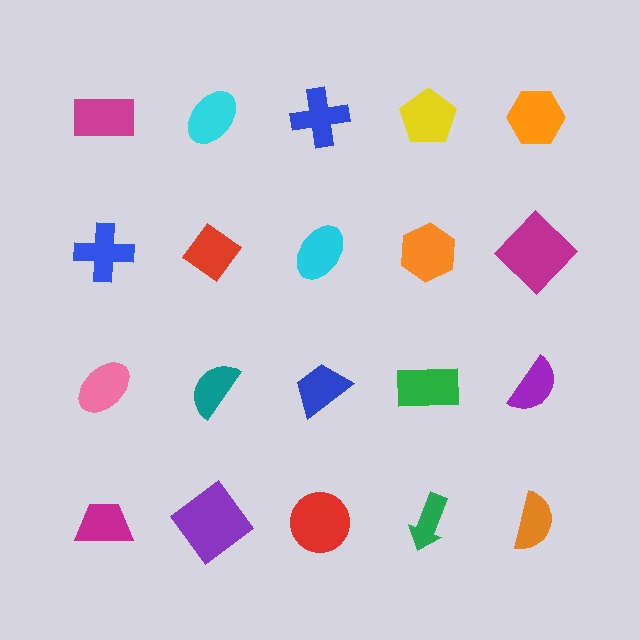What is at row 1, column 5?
An orange hexagon.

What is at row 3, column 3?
A blue trapezoid.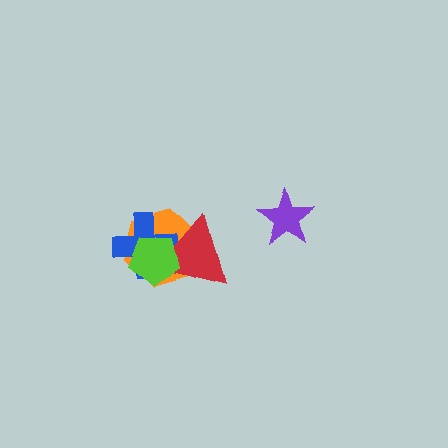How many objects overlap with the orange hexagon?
3 objects overlap with the orange hexagon.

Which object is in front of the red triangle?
The lime pentagon is in front of the red triangle.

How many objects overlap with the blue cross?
3 objects overlap with the blue cross.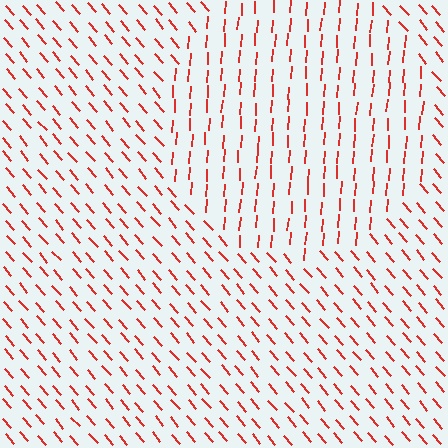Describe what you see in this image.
The image is filled with small red line segments. A circle region in the image has lines oriented differently from the surrounding lines, creating a visible texture boundary.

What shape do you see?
I see a circle.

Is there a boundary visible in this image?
Yes, there is a texture boundary formed by a change in line orientation.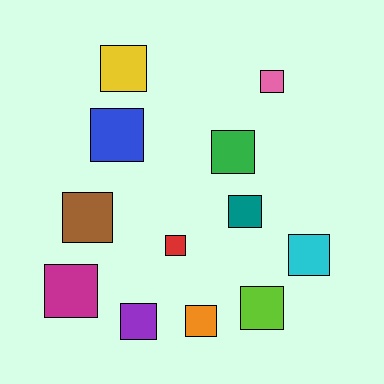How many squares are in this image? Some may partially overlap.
There are 12 squares.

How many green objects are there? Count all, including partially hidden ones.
There is 1 green object.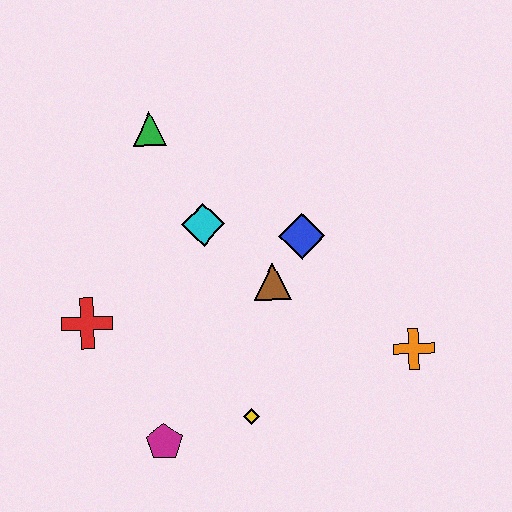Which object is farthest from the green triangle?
The orange cross is farthest from the green triangle.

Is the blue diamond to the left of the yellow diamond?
No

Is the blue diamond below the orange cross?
No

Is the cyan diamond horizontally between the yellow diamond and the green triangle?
Yes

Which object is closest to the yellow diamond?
The magenta pentagon is closest to the yellow diamond.